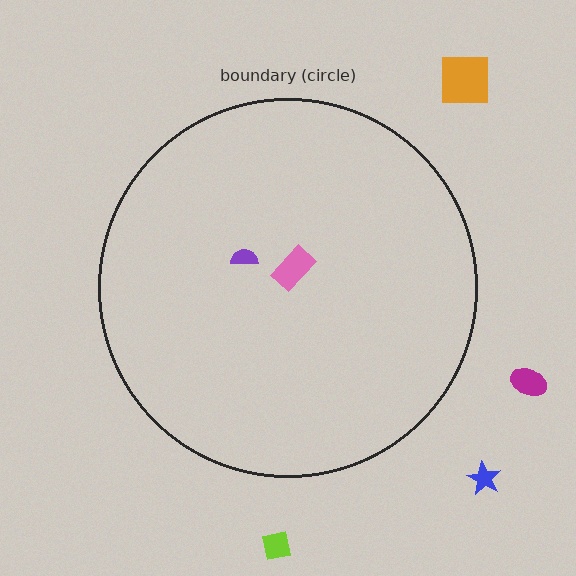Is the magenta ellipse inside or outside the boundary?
Outside.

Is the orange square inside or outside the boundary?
Outside.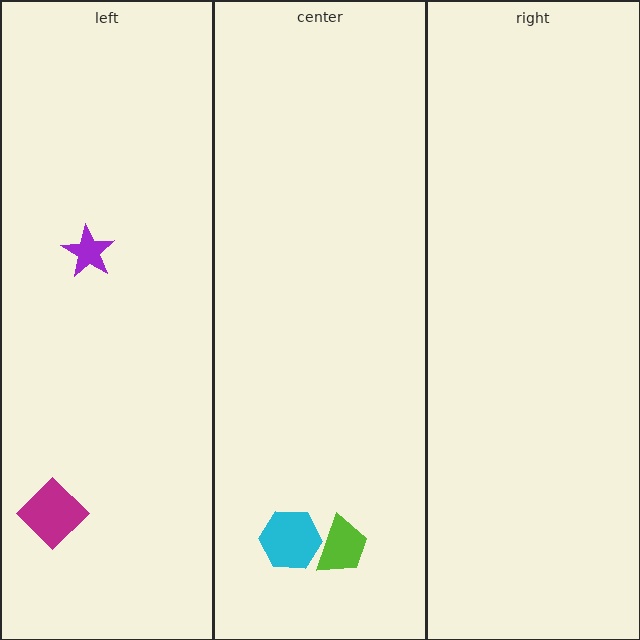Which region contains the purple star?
The left region.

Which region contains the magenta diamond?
The left region.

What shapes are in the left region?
The purple star, the magenta diamond.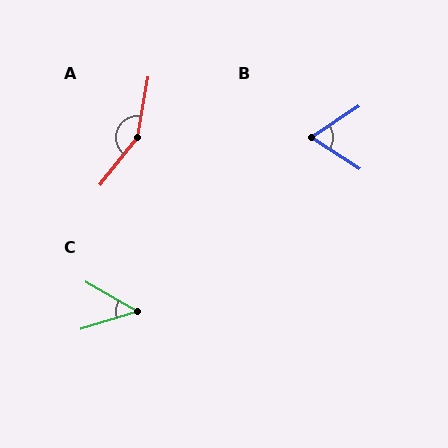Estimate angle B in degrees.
Approximately 67 degrees.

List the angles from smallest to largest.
C (48°), B (67°), A (152°).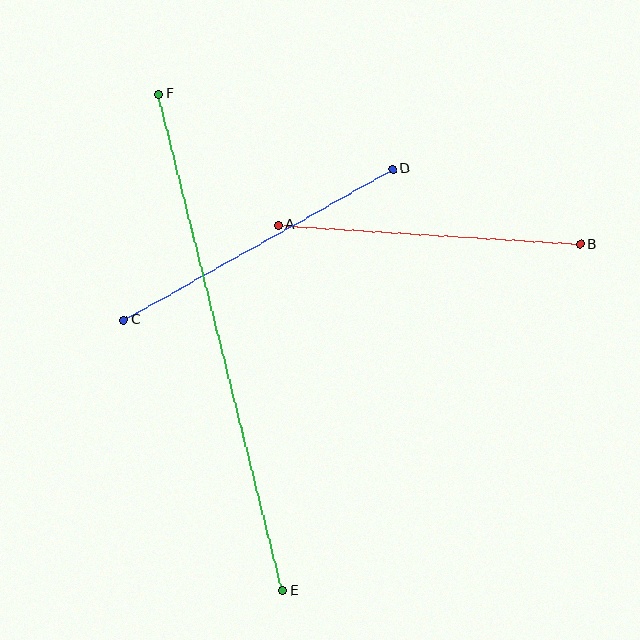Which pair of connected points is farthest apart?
Points E and F are farthest apart.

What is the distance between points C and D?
The distance is approximately 308 pixels.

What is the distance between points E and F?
The distance is approximately 512 pixels.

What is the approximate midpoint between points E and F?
The midpoint is at approximately (220, 342) pixels.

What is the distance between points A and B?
The distance is approximately 303 pixels.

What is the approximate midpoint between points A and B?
The midpoint is at approximately (429, 235) pixels.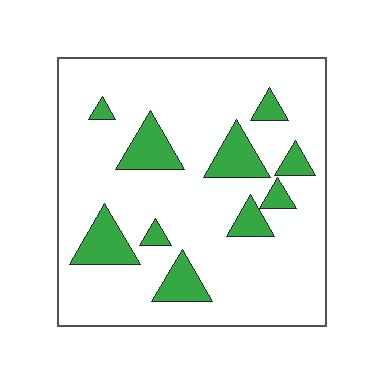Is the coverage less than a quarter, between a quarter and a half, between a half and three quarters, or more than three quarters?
Less than a quarter.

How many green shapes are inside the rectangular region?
10.